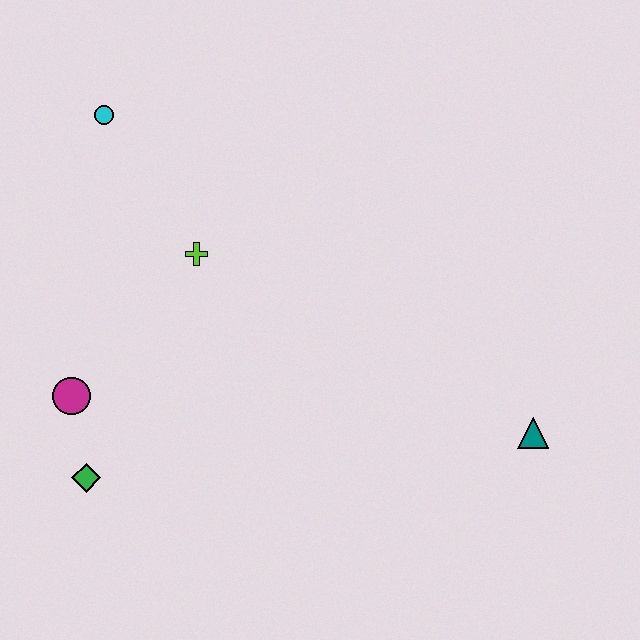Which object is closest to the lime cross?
The cyan circle is closest to the lime cross.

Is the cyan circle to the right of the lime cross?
No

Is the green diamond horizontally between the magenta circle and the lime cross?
Yes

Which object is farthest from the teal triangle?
The cyan circle is farthest from the teal triangle.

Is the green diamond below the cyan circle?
Yes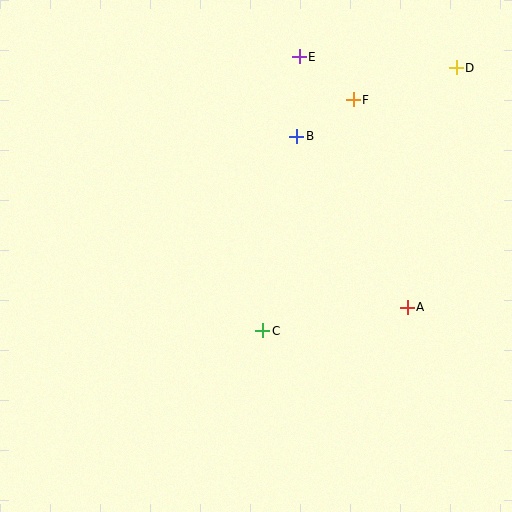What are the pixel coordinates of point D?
Point D is at (456, 68).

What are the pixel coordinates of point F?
Point F is at (353, 100).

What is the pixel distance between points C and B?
The distance between C and B is 197 pixels.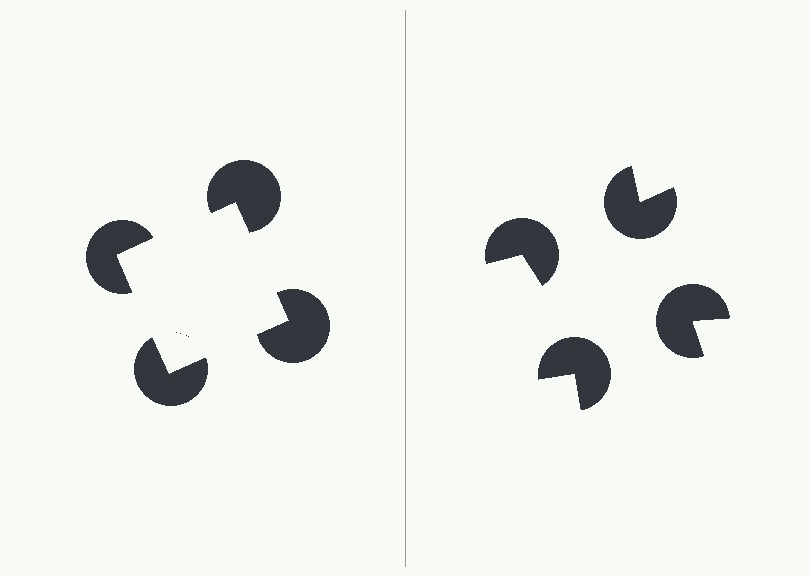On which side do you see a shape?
An illusory square appears on the left side. On the right side the wedge cuts are rotated, so no coherent shape forms.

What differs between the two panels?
The pac-man discs are positioned identically on both sides; only the wedge orientations differ. On the left they align to a square; on the right they are misaligned.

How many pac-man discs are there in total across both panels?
8 — 4 on each side.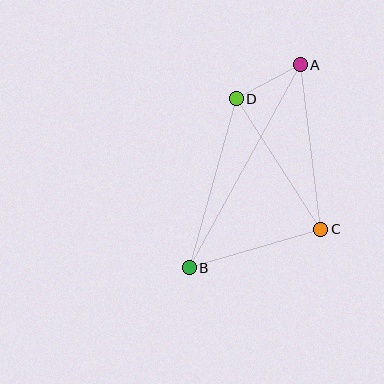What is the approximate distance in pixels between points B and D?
The distance between B and D is approximately 176 pixels.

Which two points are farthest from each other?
Points A and B are farthest from each other.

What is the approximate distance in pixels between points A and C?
The distance between A and C is approximately 166 pixels.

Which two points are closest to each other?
Points A and D are closest to each other.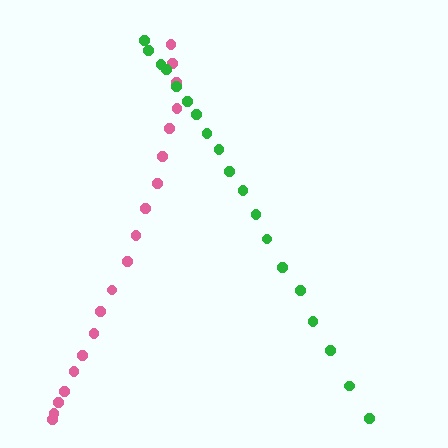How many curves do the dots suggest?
There are 2 distinct paths.